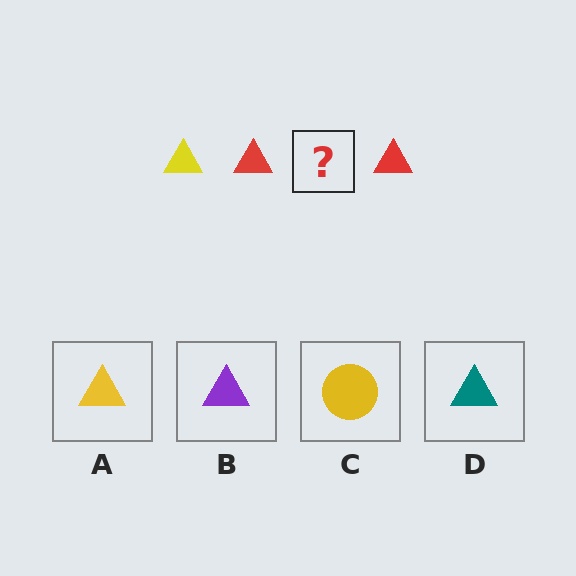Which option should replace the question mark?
Option A.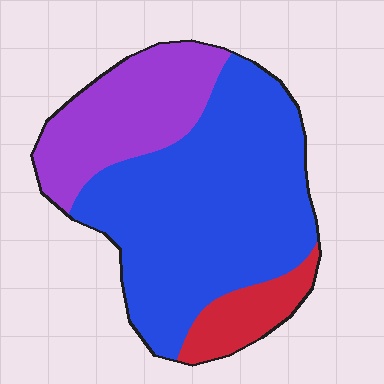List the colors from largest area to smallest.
From largest to smallest: blue, purple, red.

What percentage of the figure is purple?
Purple takes up about one quarter (1/4) of the figure.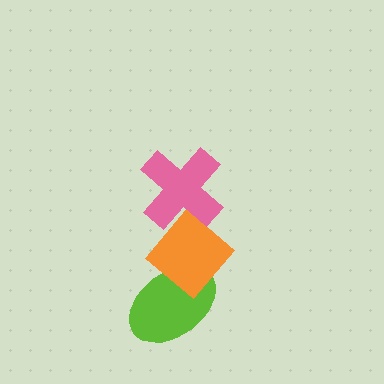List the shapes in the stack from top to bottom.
From top to bottom: the pink cross, the orange diamond, the lime ellipse.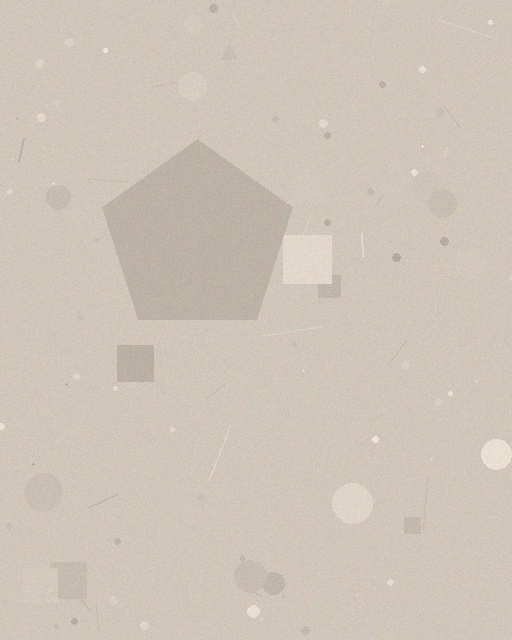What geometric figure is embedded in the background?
A pentagon is embedded in the background.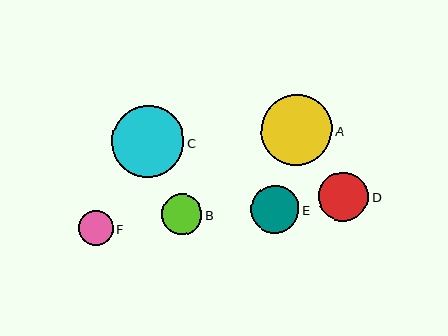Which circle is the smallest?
Circle F is the smallest with a size of approximately 35 pixels.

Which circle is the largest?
Circle C is the largest with a size of approximately 72 pixels.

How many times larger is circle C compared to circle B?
Circle C is approximately 1.8 times the size of circle B.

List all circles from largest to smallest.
From largest to smallest: C, A, D, E, B, F.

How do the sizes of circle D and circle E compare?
Circle D and circle E are approximately the same size.